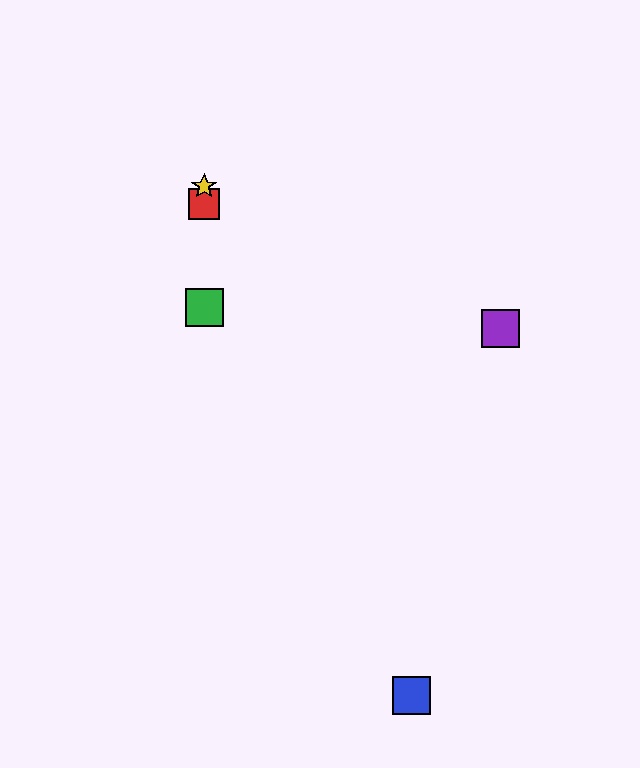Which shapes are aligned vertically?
The red square, the green square, the yellow star are aligned vertically.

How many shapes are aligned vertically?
3 shapes (the red square, the green square, the yellow star) are aligned vertically.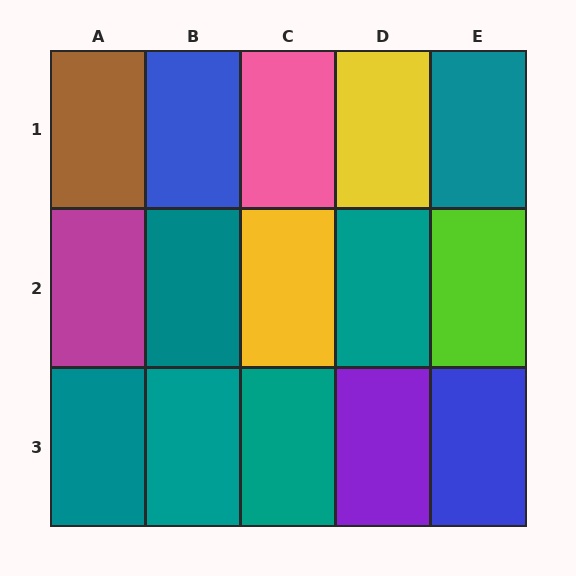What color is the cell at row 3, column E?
Blue.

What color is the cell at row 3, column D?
Purple.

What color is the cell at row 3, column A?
Teal.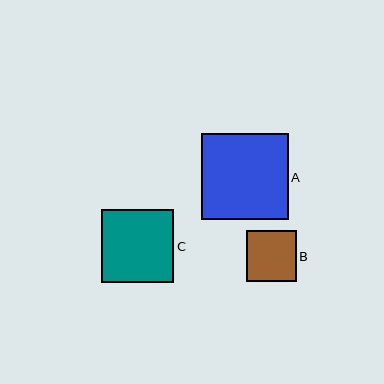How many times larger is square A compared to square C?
Square A is approximately 1.2 times the size of square C.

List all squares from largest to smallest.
From largest to smallest: A, C, B.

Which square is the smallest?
Square B is the smallest with a size of approximately 50 pixels.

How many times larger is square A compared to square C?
Square A is approximately 1.2 times the size of square C.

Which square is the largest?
Square A is the largest with a size of approximately 86 pixels.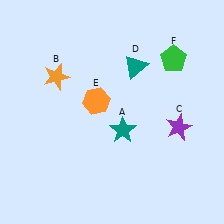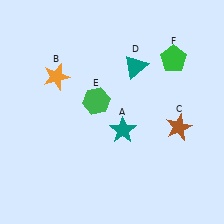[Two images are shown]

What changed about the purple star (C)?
In Image 1, C is purple. In Image 2, it changed to brown.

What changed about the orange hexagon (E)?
In Image 1, E is orange. In Image 2, it changed to green.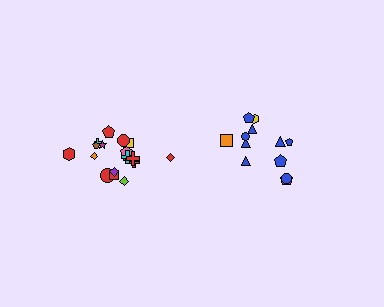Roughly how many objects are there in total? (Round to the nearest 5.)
Roughly 30 objects in total.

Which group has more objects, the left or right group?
The left group.